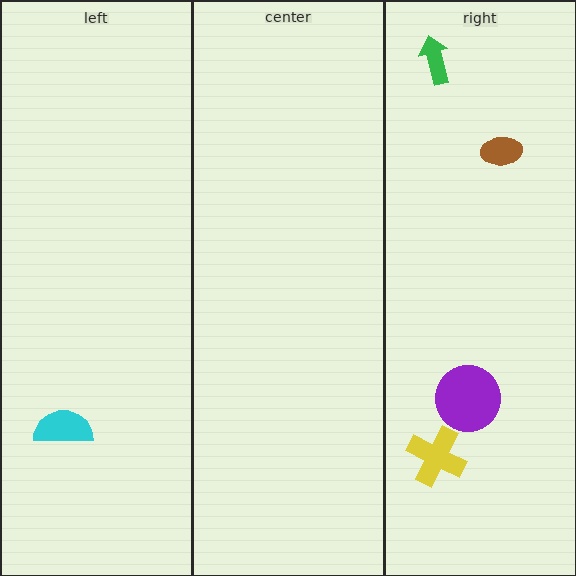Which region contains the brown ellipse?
The right region.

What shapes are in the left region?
The cyan semicircle.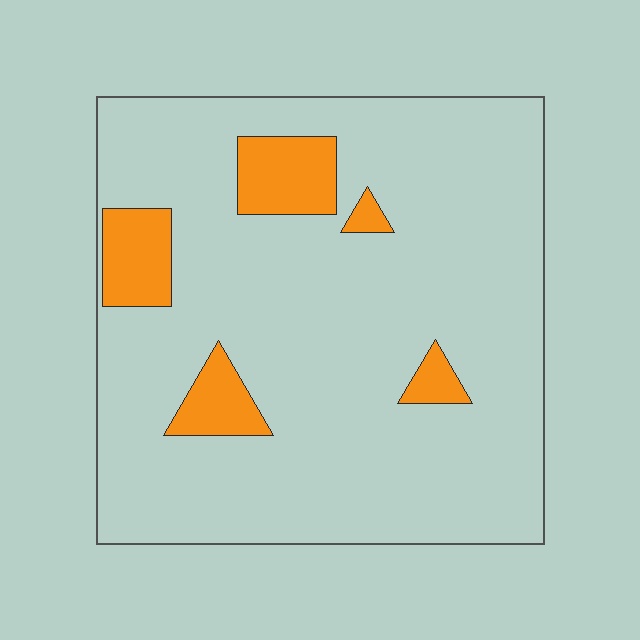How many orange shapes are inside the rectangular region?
5.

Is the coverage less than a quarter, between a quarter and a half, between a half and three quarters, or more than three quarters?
Less than a quarter.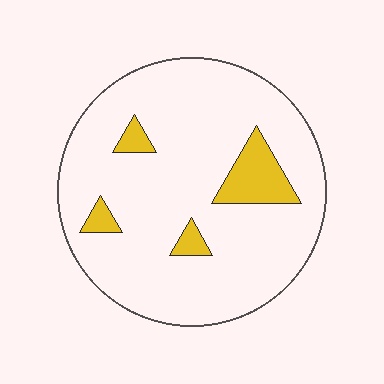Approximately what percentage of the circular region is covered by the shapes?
Approximately 10%.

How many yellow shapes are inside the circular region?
4.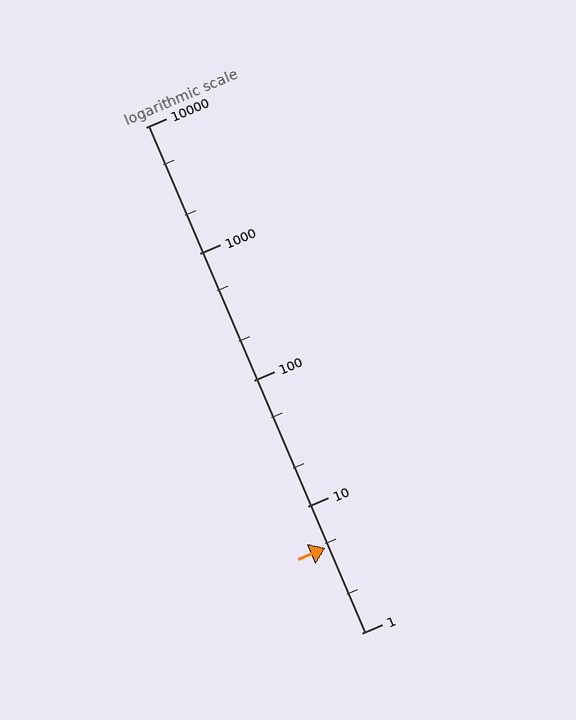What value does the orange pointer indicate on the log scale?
The pointer indicates approximately 4.7.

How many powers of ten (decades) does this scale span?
The scale spans 4 decades, from 1 to 10000.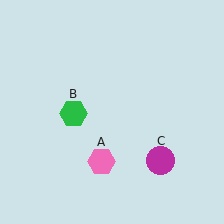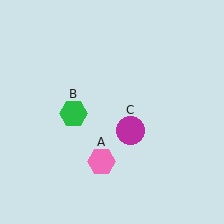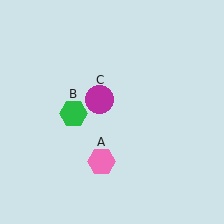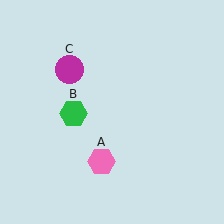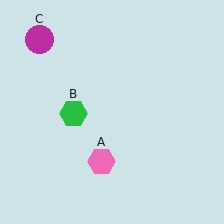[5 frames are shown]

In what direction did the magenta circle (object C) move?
The magenta circle (object C) moved up and to the left.